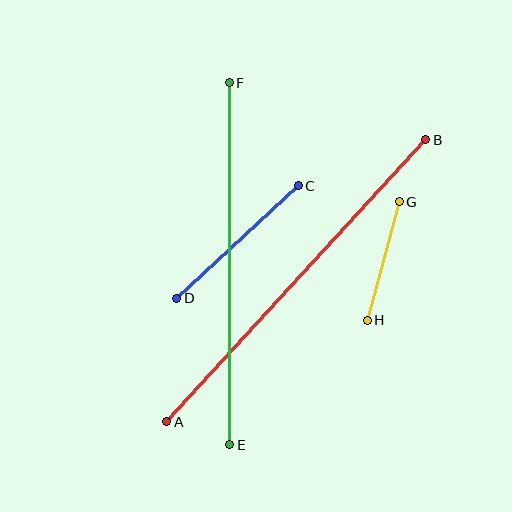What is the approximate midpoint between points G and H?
The midpoint is at approximately (383, 261) pixels.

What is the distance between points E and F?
The distance is approximately 362 pixels.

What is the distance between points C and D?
The distance is approximately 166 pixels.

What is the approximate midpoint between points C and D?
The midpoint is at approximately (237, 242) pixels.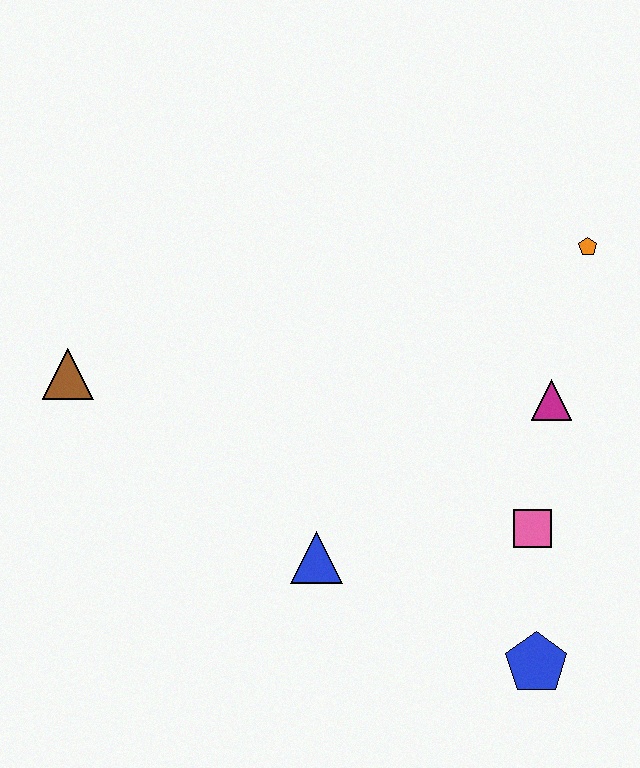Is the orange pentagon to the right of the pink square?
Yes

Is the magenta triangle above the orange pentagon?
No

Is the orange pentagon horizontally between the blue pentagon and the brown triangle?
No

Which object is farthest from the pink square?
The brown triangle is farthest from the pink square.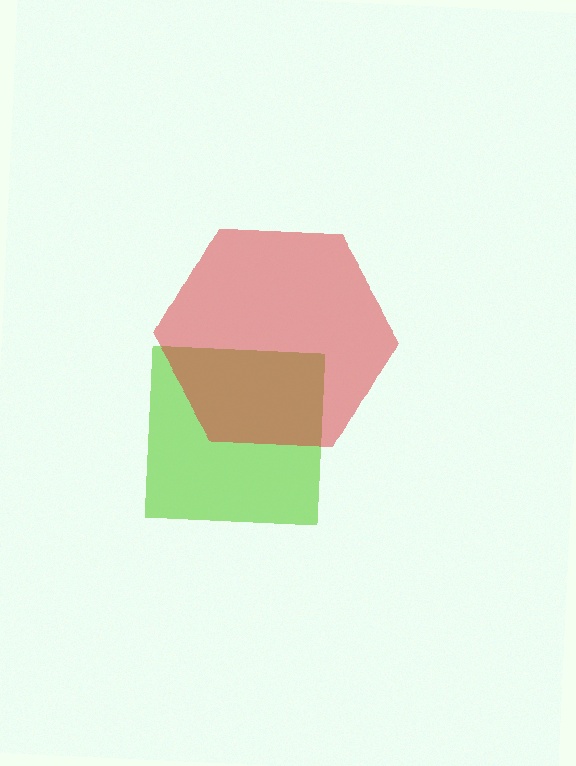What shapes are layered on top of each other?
The layered shapes are: a lime square, a red hexagon.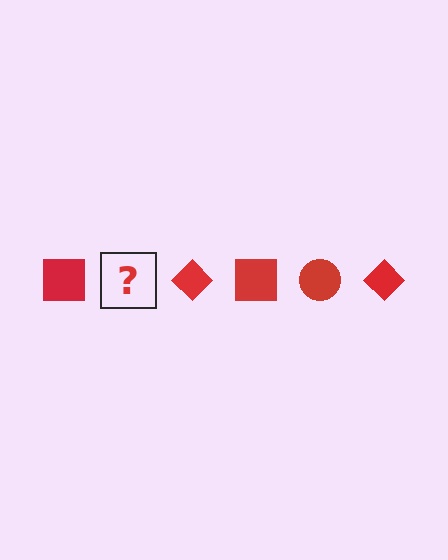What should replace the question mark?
The question mark should be replaced with a red circle.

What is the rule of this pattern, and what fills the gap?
The rule is that the pattern cycles through square, circle, diamond shapes in red. The gap should be filled with a red circle.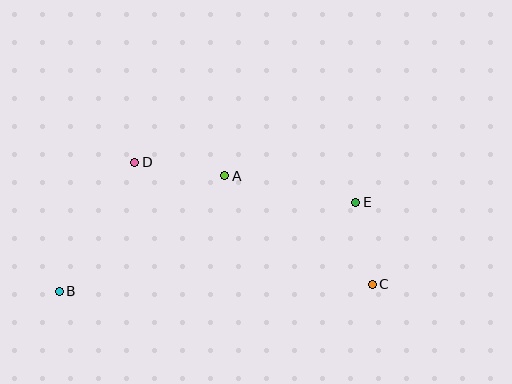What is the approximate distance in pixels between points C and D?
The distance between C and D is approximately 267 pixels.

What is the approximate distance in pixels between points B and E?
The distance between B and E is approximately 310 pixels.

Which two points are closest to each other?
Points C and E are closest to each other.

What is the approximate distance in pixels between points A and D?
The distance between A and D is approximately 91 pixels.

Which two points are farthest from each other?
Points B and C are farthest from each other.